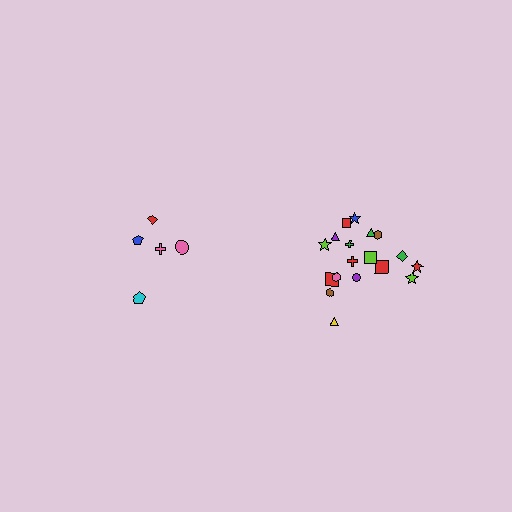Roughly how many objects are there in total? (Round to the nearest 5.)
Roughly 25 objects in total.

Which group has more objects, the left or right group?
The right group.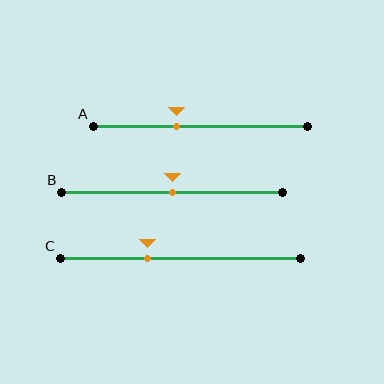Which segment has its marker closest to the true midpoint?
Segment B has its marker closest to the true midpoint.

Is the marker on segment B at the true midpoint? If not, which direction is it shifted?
Yes, the marker on segment B is at the true midpoint.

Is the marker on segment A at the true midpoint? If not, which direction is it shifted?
No, the marker on segment A is shifted to the left by about 11% of the segment length.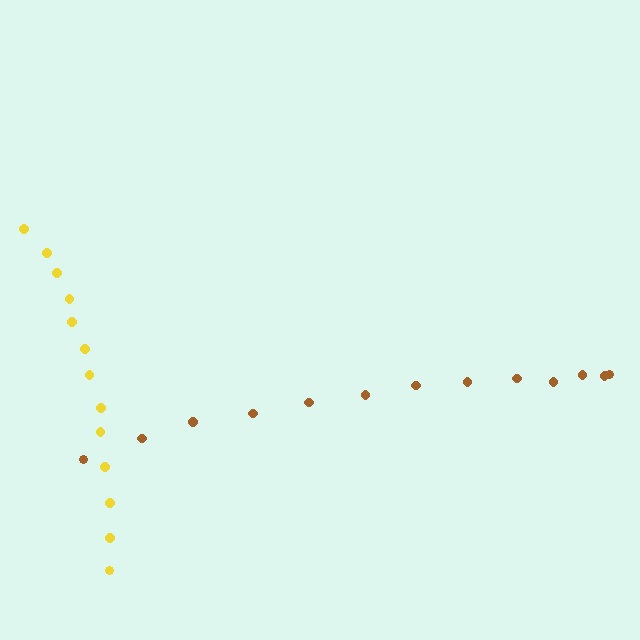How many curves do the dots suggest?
There are 2 distinct paths.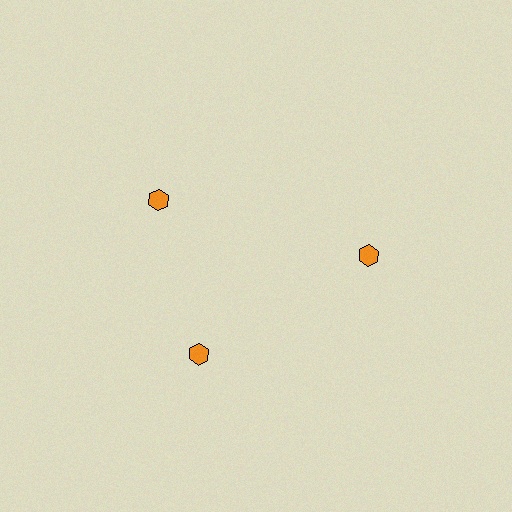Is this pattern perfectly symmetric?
No. The 3 orange hexagons are arranged in a ring, but one element near the 11 o'clock position is rotated out of alignment along the ring, breaking the 3-fold rotational symmetry.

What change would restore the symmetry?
The symmetry would be restored by rotating it back into even spacing with its neighbors so that all 3 hexagons sit at equal angles and equal distance from the center.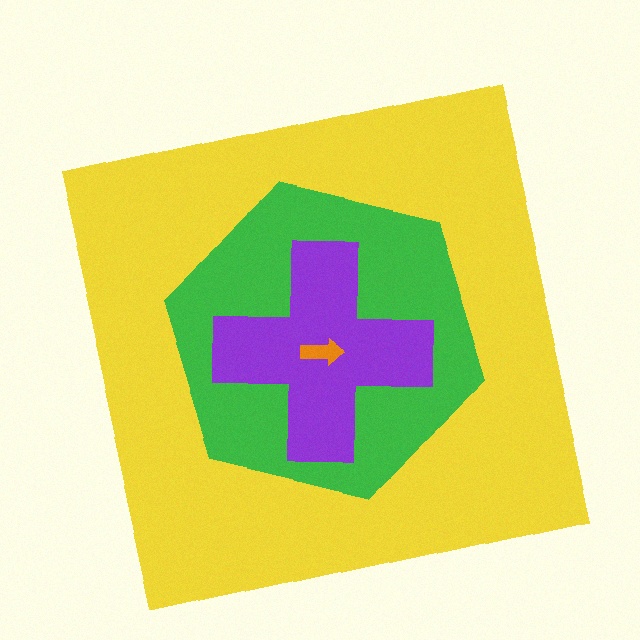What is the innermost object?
The orange arrow.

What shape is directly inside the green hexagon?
The purple cross.